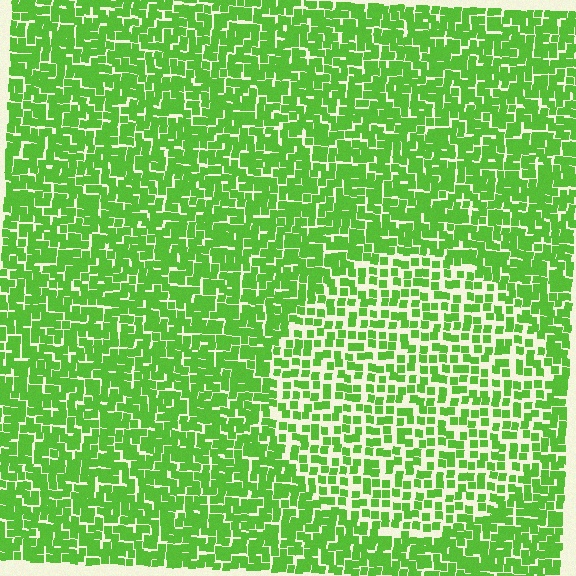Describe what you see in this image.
The image contains small lime elements arranged at two different densities. A circle-shaped region is visible where the elements are less densely packed than the surrounding area.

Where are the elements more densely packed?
The elements are more densely packed outside the circle boundary.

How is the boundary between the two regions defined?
The boundary is defined by a change in element density (approximately 1.7x ratio). All elements are the same color, size, and shape.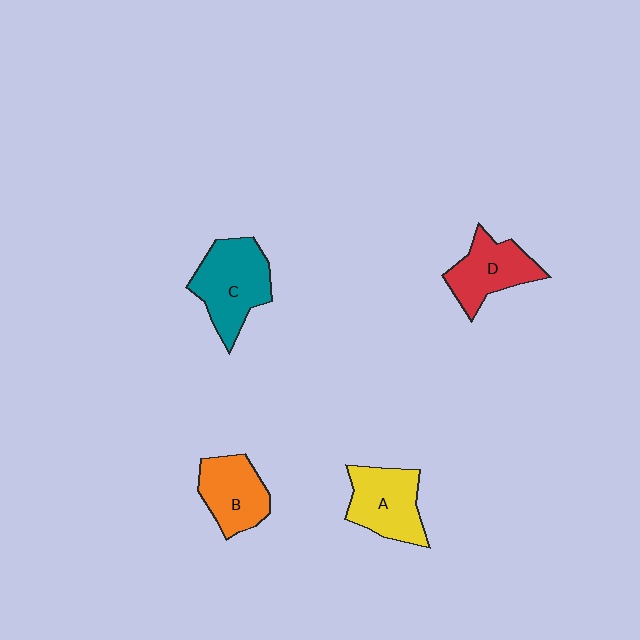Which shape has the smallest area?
Shape B (orange).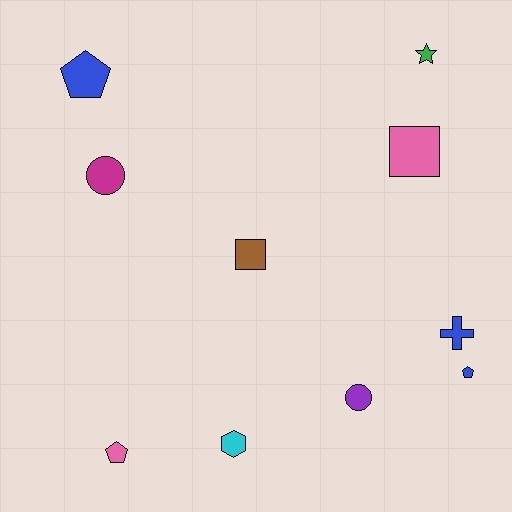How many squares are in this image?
There are 2 squares.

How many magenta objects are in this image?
There is 1 magenta object.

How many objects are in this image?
There are 10 objects.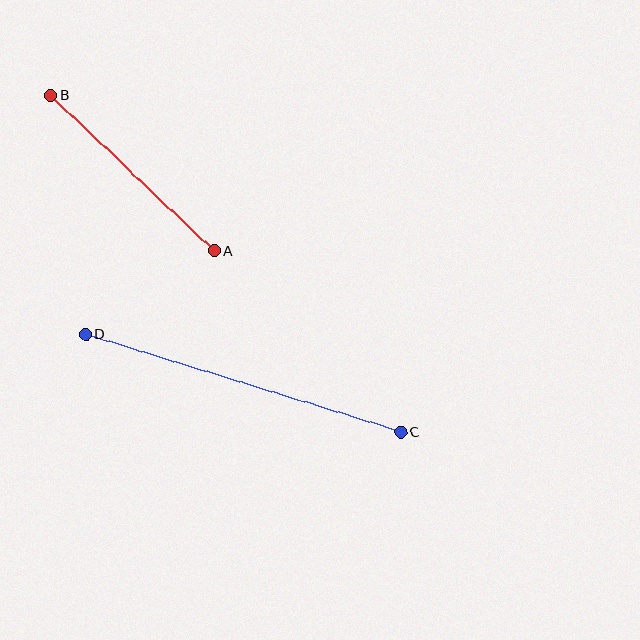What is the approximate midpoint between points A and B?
The midpoint is at approximately (132, 173) pixels.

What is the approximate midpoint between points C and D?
The midpoint is at approximately (243, 383) pixels.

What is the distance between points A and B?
The distance is approximately 225 pixels.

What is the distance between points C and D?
The distance is approximately 330 pixels.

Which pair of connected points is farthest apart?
Points C and D are farthest apart.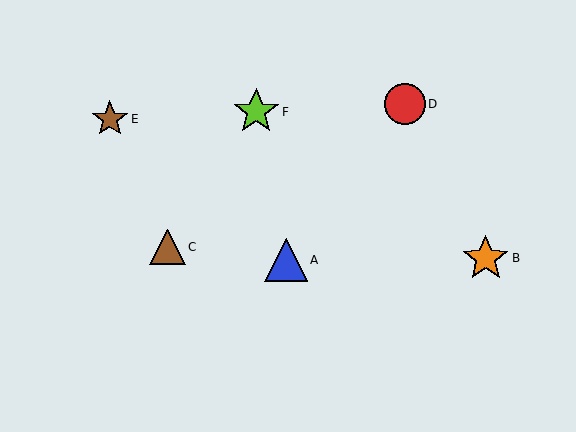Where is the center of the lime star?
The center of the lime star is at (256, 112).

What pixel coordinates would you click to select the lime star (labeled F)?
Click at (256, 112) to select the lime star F.